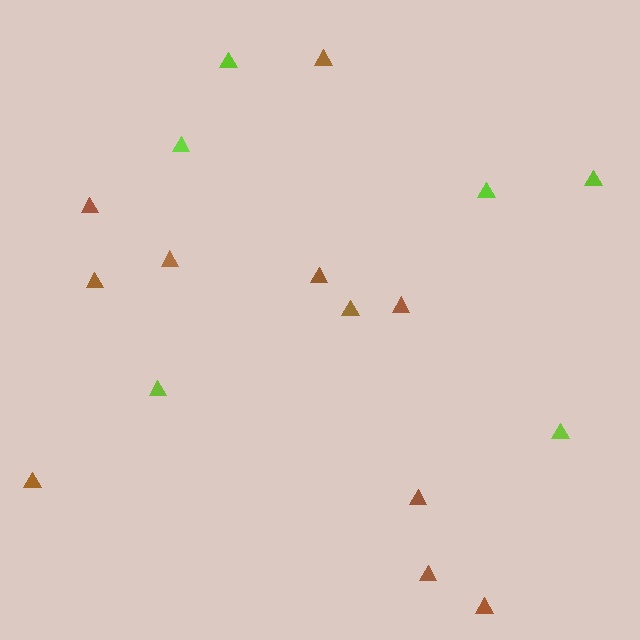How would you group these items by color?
There are 2 groups: one group of lime triangles (6) and one group of brown triangles (11).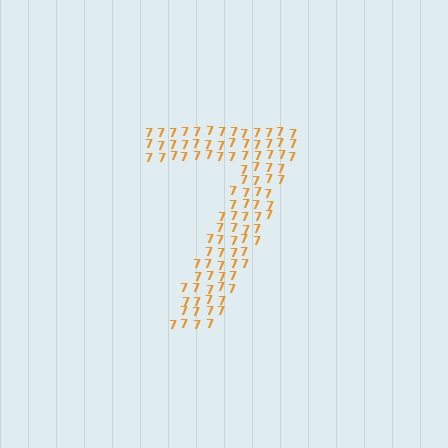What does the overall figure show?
The overall figure shows the digit 7.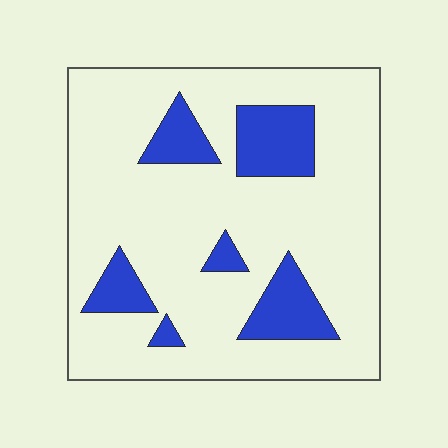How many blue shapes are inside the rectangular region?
6.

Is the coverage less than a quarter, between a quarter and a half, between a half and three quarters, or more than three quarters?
Less than a quarter.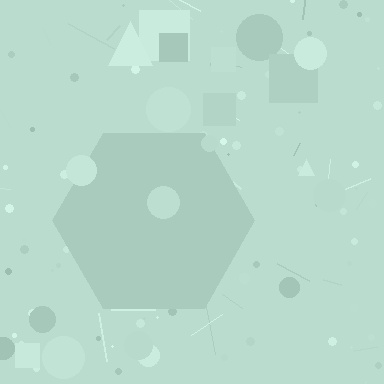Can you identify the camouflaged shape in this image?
The camouflaged shape is a hexagon.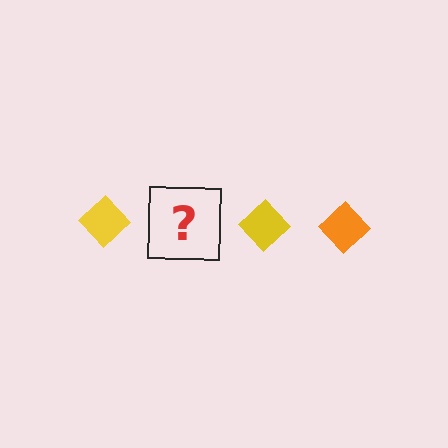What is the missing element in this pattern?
The missing element is an orange diamond.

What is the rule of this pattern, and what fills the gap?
The rule is that the pattern cycles through yellow, orange diamonds. The gap should be filled with an orange diamond.